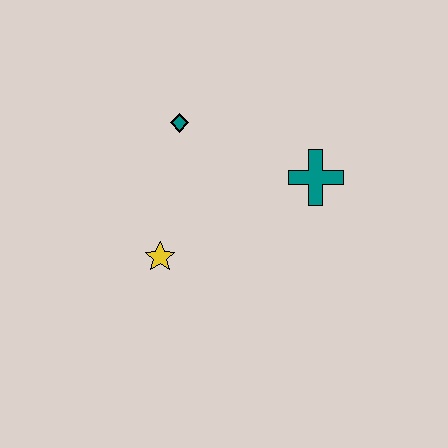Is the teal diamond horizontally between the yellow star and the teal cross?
Yes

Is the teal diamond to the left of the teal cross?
Yes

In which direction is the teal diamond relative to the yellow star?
The teal diamond is above the yellow star.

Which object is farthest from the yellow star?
The teal cross is farthest from the yellow star.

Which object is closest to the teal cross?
The teal diamond is closest to the teal cross.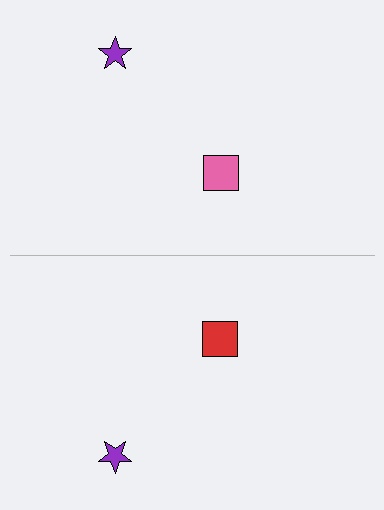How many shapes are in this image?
There are 4 shapes in this image.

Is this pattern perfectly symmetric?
No, the pattern is not perfectly symmetric. The red square on the bottom side breaks the symmetry — its mirror counterpart is pink.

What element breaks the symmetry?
The red square on the bottom side breaks the symmetry — its mirror counterpart is pink.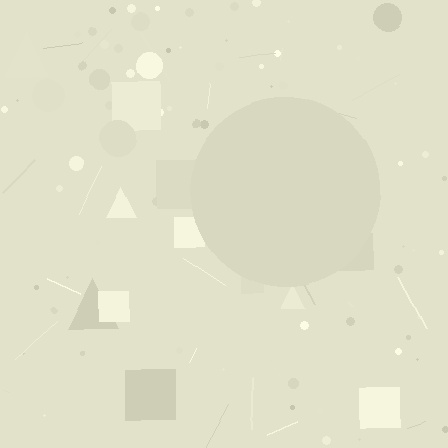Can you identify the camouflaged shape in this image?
The camouflaged shape is a circle.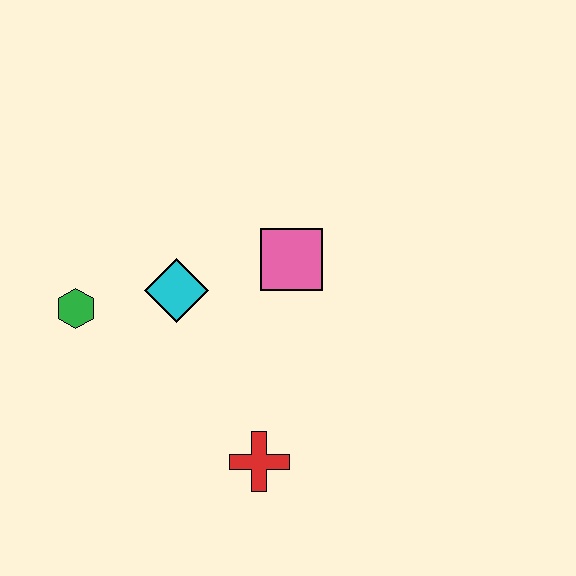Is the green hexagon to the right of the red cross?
No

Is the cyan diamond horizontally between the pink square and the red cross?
No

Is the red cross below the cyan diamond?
Yes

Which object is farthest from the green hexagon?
The red cross is farthest from the green hexagon.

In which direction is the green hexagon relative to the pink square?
The green hexagon is to the left of the pink square.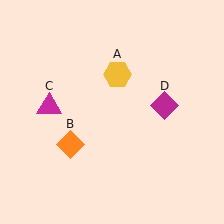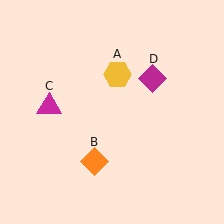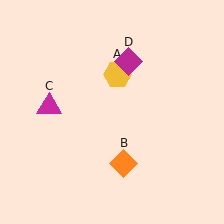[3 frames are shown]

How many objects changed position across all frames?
2 objects changed position: orange diamond (object B), magenta diamond (object D).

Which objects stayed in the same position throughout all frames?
Yellow hexagon (object A) and magenta triangle (object C) remained stationary.